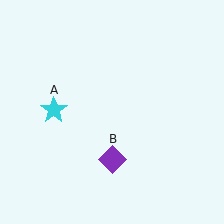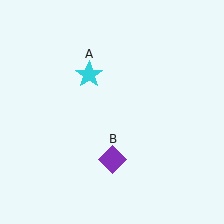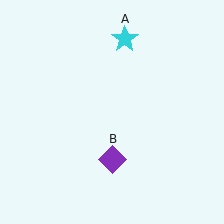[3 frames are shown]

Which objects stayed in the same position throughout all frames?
Purple diamond (object B) remained stationary.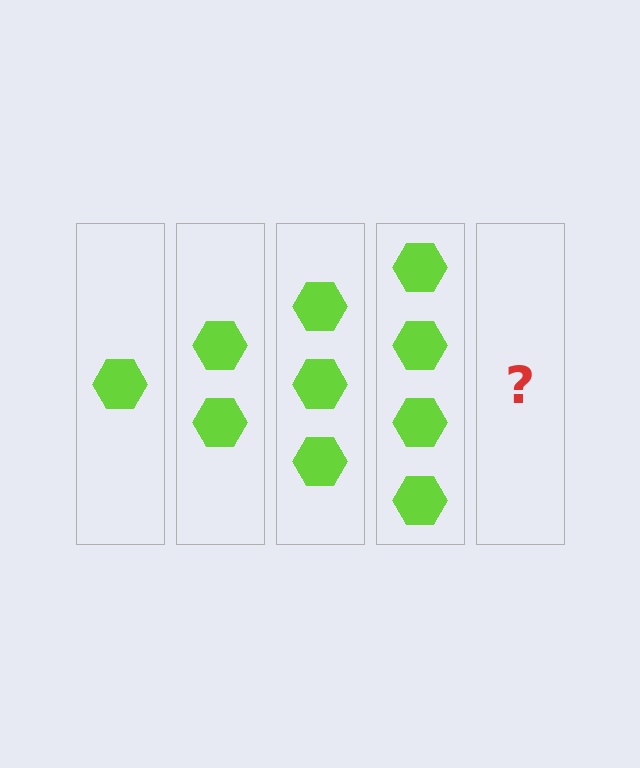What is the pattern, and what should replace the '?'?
The pattern is that each step adds one more hexagon. The '?' should be 5 hexagons.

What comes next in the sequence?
The next element should be 5 hexagons.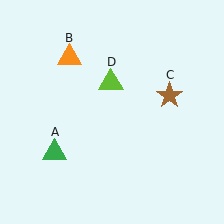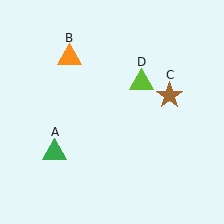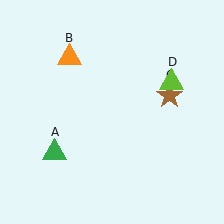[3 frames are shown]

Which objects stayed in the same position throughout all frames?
Green triangle (object A) and orange triangle (object B) and brown star (object C) remained stationary.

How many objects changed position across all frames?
1 object changed position: lime triangle (object D).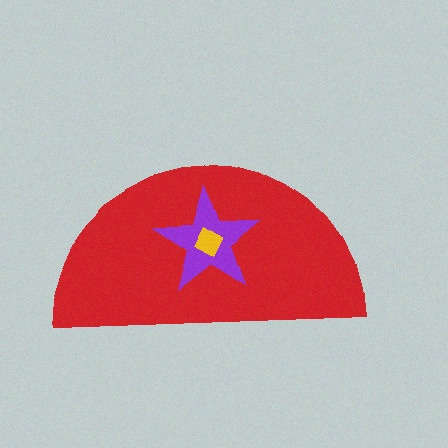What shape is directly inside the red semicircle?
The purple star.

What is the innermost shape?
The yellow diamond.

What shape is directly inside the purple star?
The yellow diamond.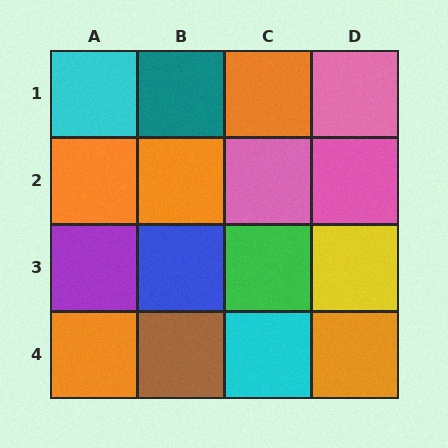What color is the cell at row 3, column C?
Green.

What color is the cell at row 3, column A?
Purple.